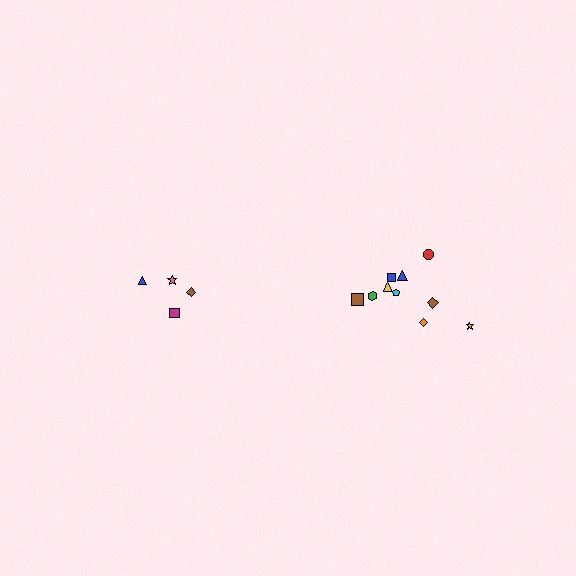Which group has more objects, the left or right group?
The right group.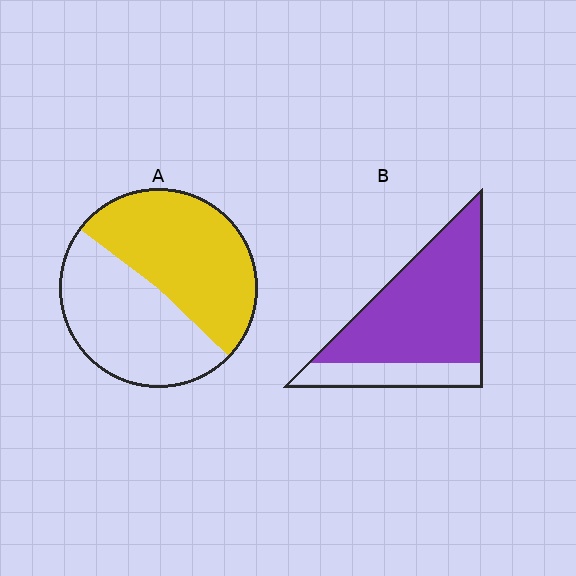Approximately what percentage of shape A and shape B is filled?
A is approximately 50% and B is approximately 75%.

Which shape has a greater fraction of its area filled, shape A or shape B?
Shape B.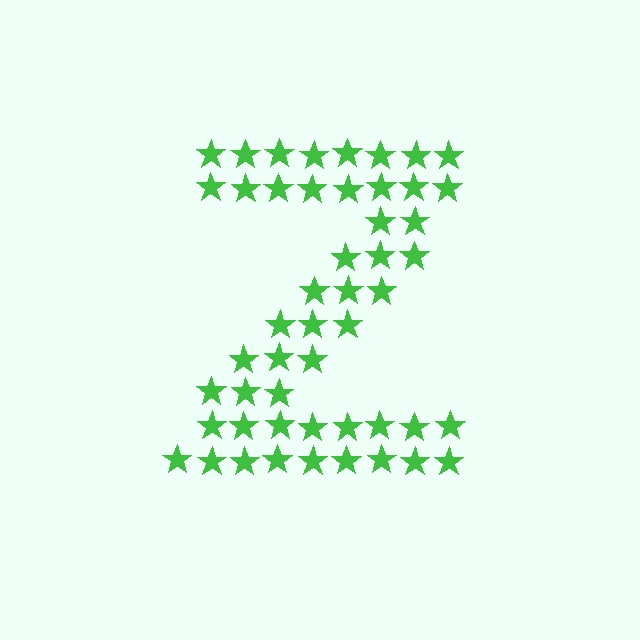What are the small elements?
The small elements are stars.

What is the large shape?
The large shape is the letter Z.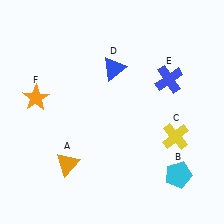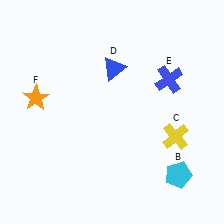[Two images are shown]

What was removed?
The orange triangle (A) was removed in Image 2.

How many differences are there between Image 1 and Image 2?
There is 1 difference between the two images.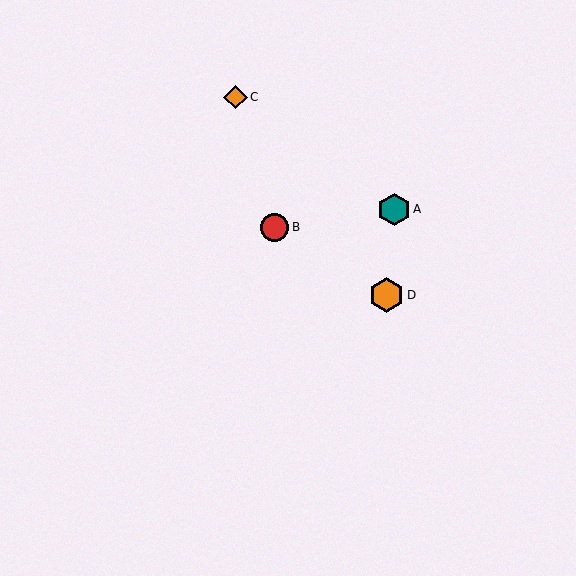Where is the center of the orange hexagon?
The center of the orange hexagon is at (386, 295).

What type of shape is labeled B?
Shape B is a red circle.